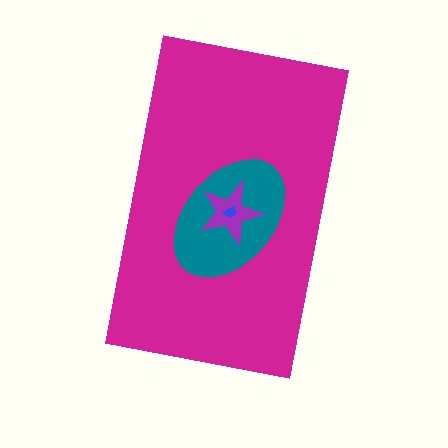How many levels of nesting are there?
4.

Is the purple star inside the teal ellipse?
Yes.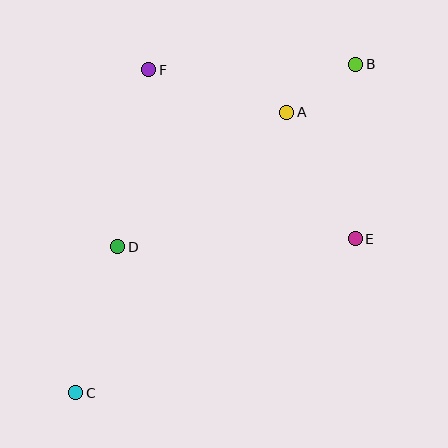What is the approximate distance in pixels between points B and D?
The distance between B and D is approximately 300 pixels.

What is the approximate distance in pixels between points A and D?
The distance between A and D is approximately 216 pixels.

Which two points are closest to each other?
Points A and B are closest to each other.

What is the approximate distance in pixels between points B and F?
The distance between B and F is approximately 207 pixels.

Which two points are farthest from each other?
Points B and C are farthest from each other.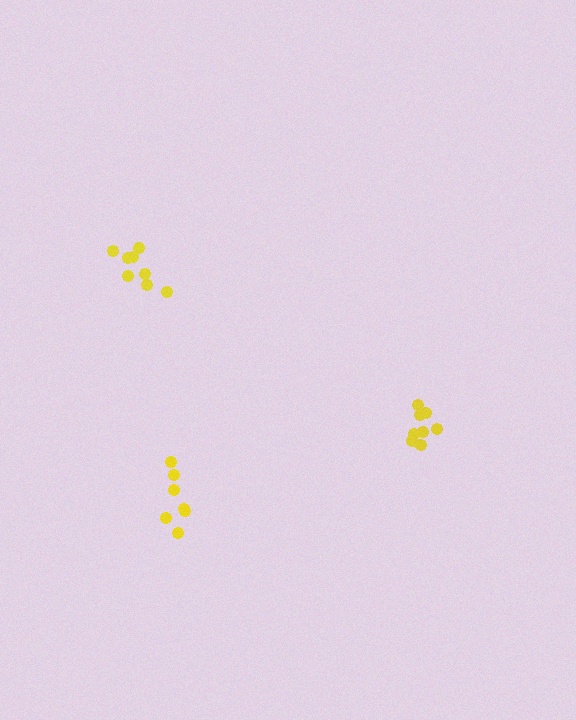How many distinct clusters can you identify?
There are 3 distinct clusters.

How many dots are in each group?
Group 1: 9 dots, Group 2: 7 dots, Group 3: 8 dots (24 total).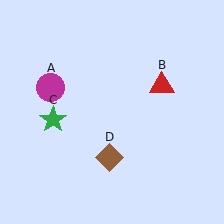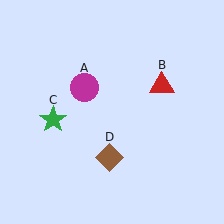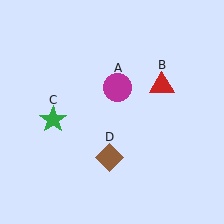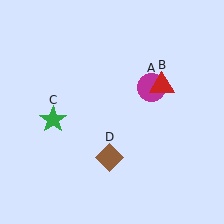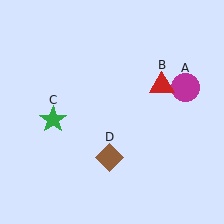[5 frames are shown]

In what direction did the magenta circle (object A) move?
The magenta circle (object A) moved right.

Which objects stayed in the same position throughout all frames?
Red triangle (object B) and green star (object C) and brown diamond (object D) remained stationary.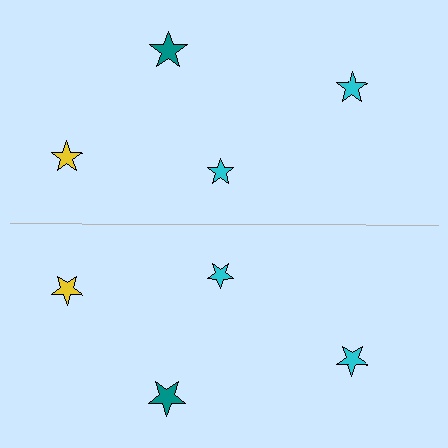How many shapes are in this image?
There are 8 shapes in this image.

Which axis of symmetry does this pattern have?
The pattern has a horizontal axis of symmetry running through the center of the image.